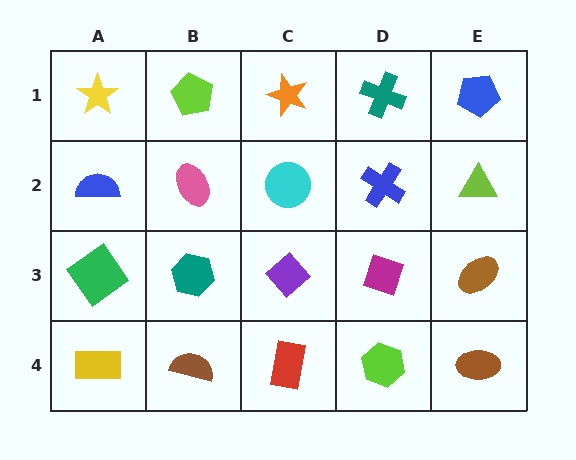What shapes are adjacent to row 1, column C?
A cyan circle (row 2, column C), a lime pentagon (row 1, column B), a teal cross (row 1, column D).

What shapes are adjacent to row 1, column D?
A blue cross (row 2, column D), an orange star (row 1, column C), a blue pentagon (row 1, column E).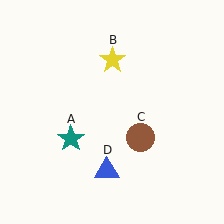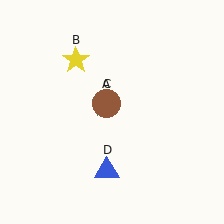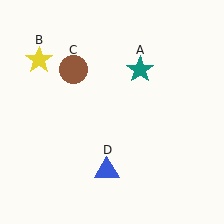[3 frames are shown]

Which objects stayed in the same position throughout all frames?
Blue triangle (object D) remained stationary.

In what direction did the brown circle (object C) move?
The brown circle (object C) moved up and to the left.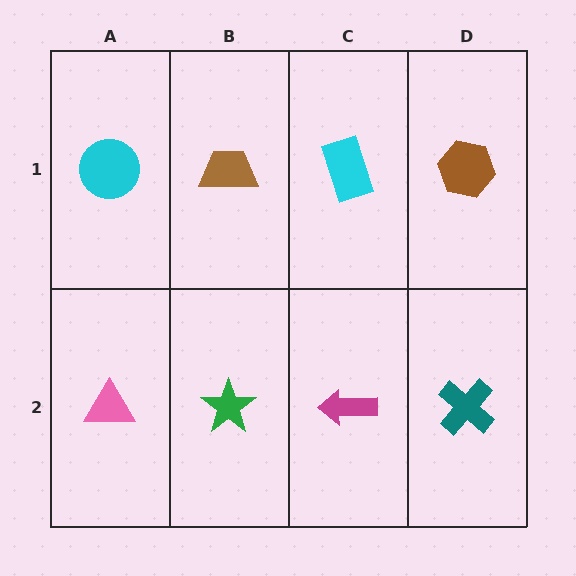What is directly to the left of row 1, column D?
A cyan rectangle.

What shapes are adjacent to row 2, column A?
A cyan circle (row 1, column A), a green star (row 2, column B).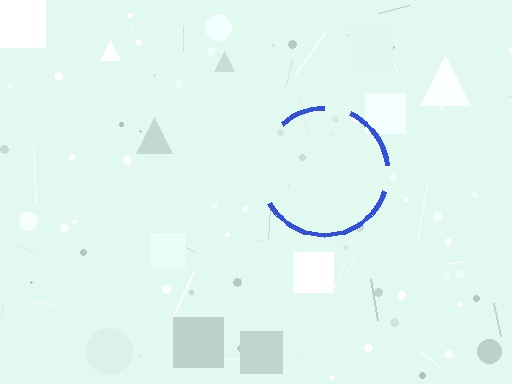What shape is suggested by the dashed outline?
The dashed outline suggests a circle.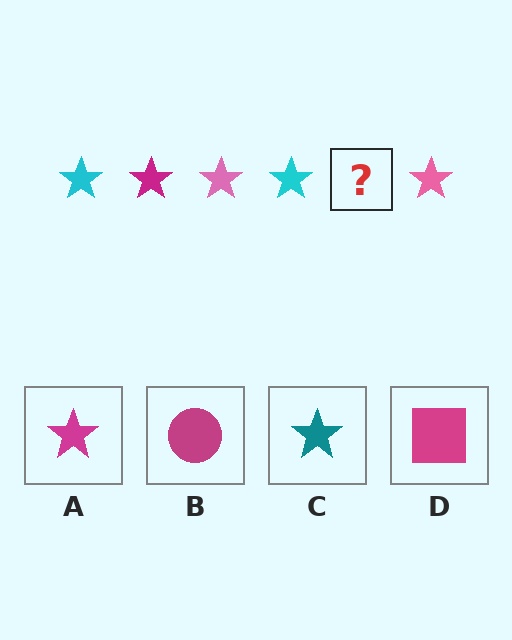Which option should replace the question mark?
Option A.